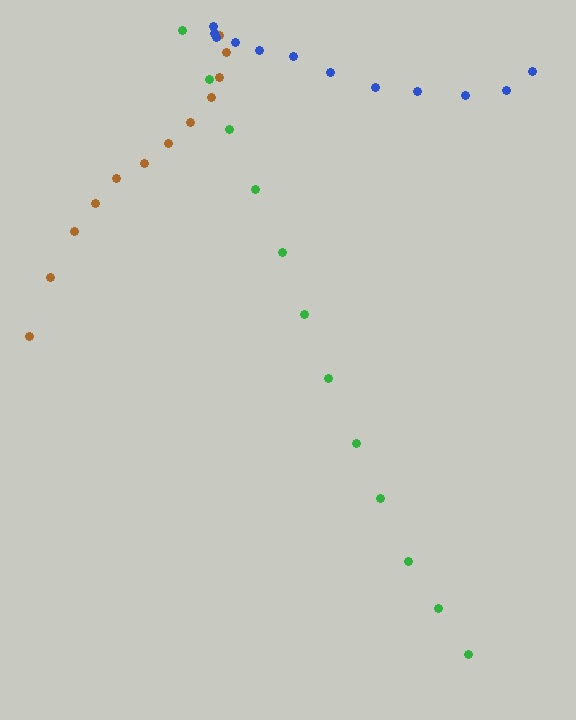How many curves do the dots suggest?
There are 3 distinct paths.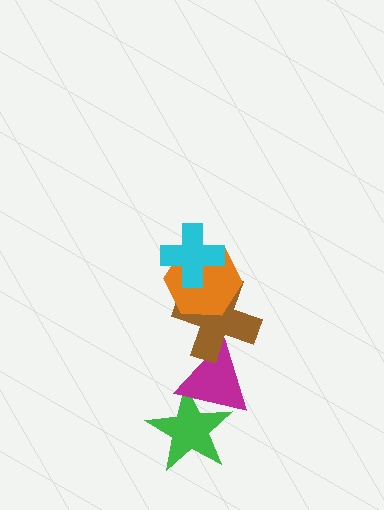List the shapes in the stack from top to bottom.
From top to bottom: the cyan cross, the orange hexagon, the brown cross, the magenta triangle, the green star.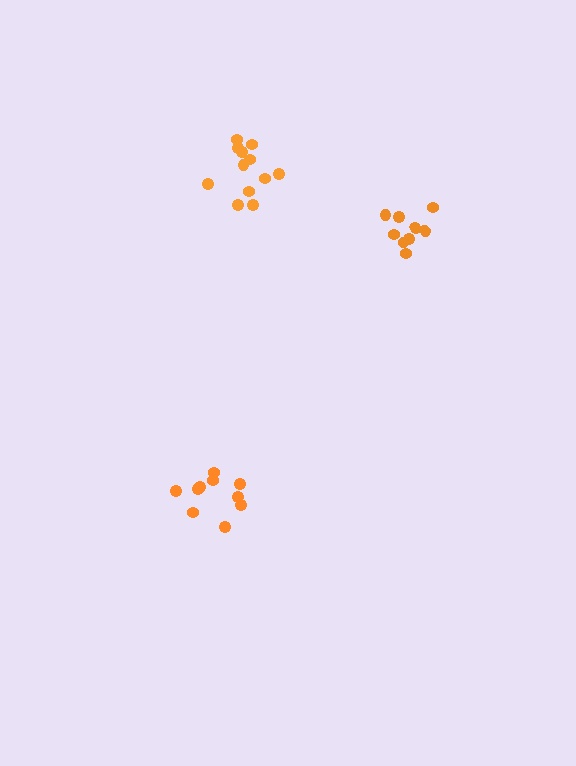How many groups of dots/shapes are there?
There are 3 groups.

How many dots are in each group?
Group 1: 9 dots, Group 2: 10 dots, Group 3: 12 dots (31 total).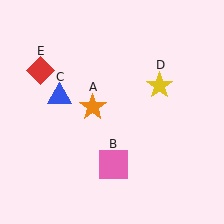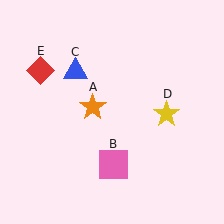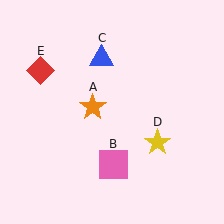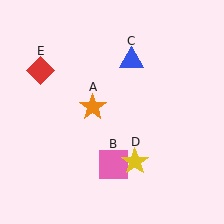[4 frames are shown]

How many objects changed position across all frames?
2 objects changed position: blue triangle (object C), yellow star (object D).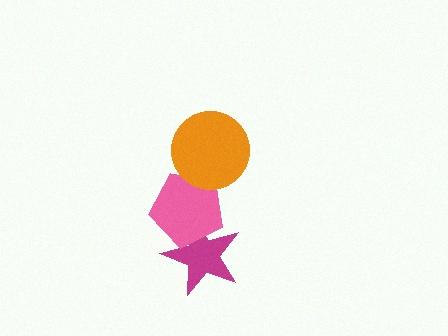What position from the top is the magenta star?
The magenta star is 3rd from the top.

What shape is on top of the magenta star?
The pink pentagon is on top of the magenta star.